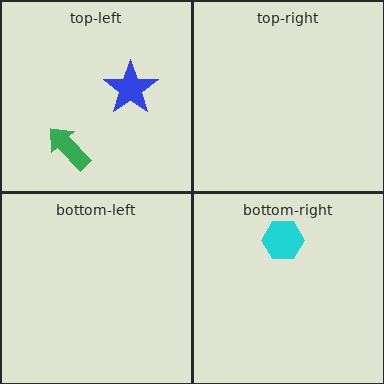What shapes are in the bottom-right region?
The cyan hexagon.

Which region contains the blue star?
The top-left region.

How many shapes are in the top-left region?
2.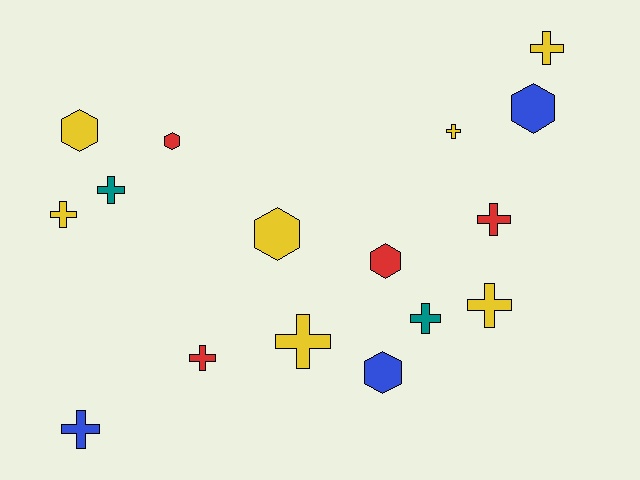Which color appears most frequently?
Yellow, with 7 objects.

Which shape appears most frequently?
Cross, with 10 objects.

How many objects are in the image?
There are 16 objects.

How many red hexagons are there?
There are 2 red hexagons.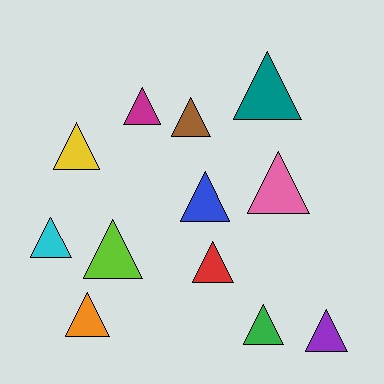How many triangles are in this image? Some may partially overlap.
There are 12 triangles.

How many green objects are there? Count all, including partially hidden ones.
There is 1 green object.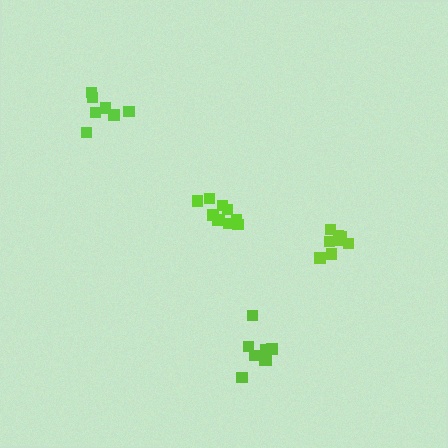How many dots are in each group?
Group 1: 8 dots, Group 2: 7 dots, Group 3: 10 dots, Group 4: 8 dots (33 total).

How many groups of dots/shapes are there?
There are 4 groups.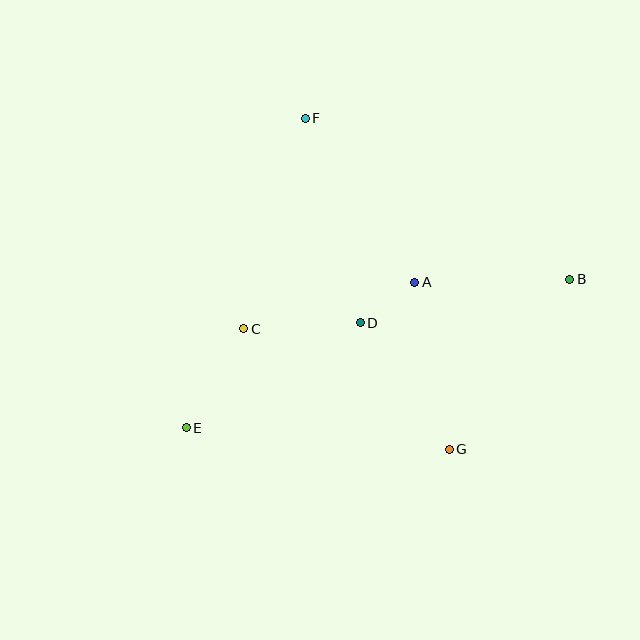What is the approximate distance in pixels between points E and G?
The distance between E and G is approximately 264 pixels.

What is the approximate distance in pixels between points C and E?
The distance between C and E is approximately 114 pixels.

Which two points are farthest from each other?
Points B and E are farthest from each other.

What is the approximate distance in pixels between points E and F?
The distance between E and F is approximately 331 pixels.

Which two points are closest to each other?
Points A and D are closest to each other.